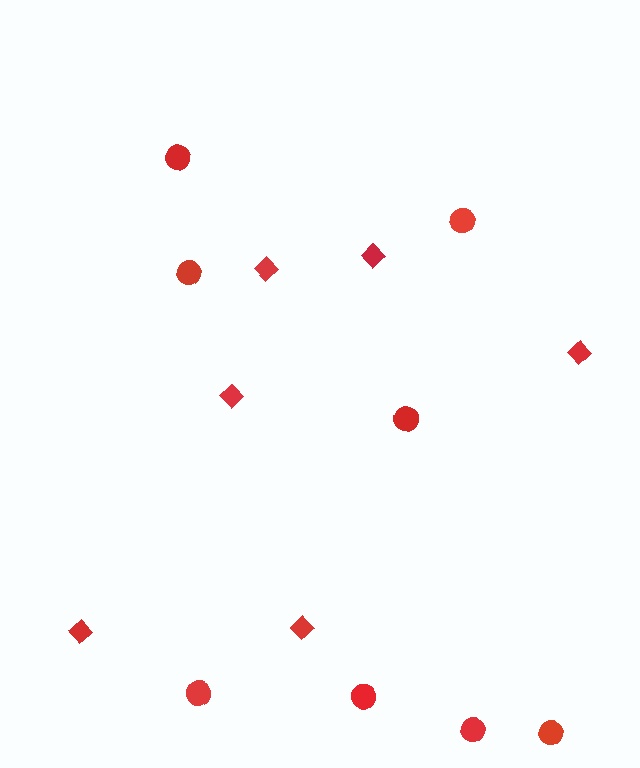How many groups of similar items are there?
There are 2 groups: one group of circles (8) and one group of diamonds (6).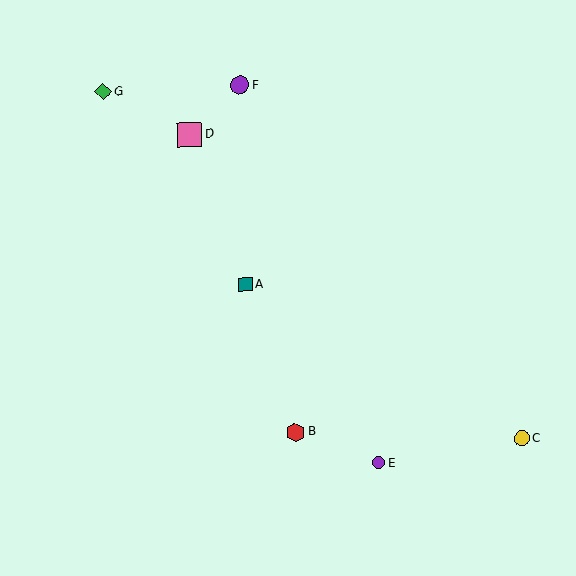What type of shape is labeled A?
Shape A is a teal square.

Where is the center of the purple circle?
The center of the purple circle is at (240, 85).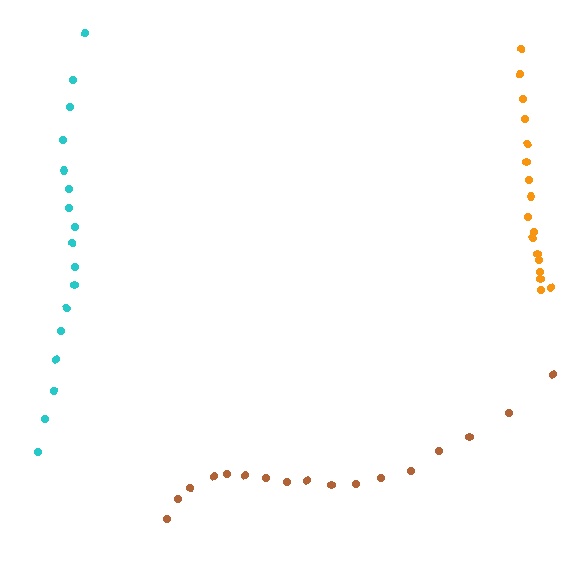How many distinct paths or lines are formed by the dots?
There are 3 distinct paths.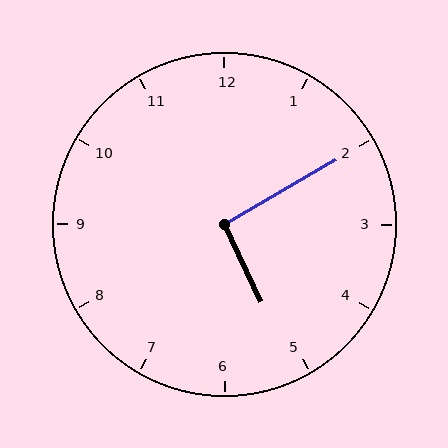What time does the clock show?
5:10.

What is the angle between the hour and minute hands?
Approximately 95 degrees.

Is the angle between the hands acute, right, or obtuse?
It is right.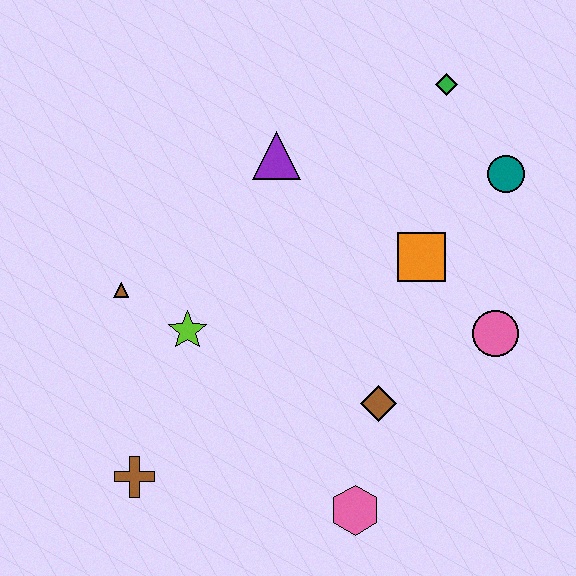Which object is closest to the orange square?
The pink circle is closest to the orange square.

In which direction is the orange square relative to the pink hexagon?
The orange square is above the pink hexagon.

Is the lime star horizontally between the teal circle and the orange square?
No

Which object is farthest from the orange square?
The brown cross is farthest from the orange square.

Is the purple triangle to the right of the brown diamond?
No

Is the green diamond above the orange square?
Yes